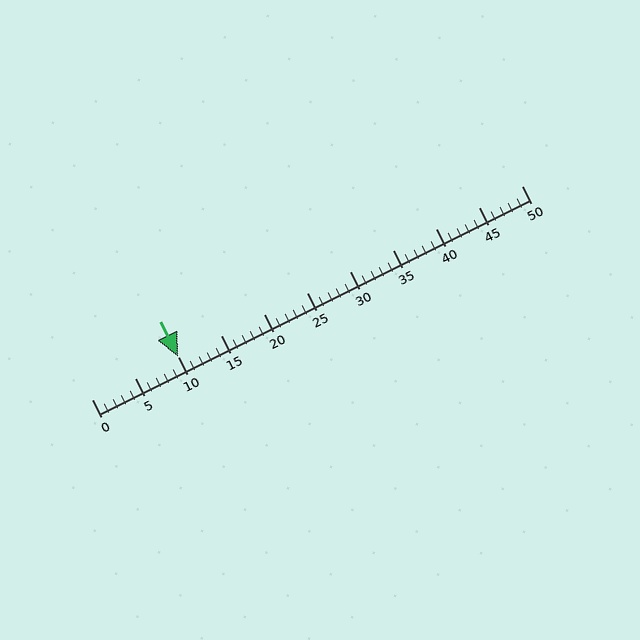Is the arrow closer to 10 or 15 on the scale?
The arrow is closer to 10.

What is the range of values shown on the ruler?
The ruler shows values from 0 to 50.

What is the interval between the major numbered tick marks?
The major tick marks are spaced 5 units apart.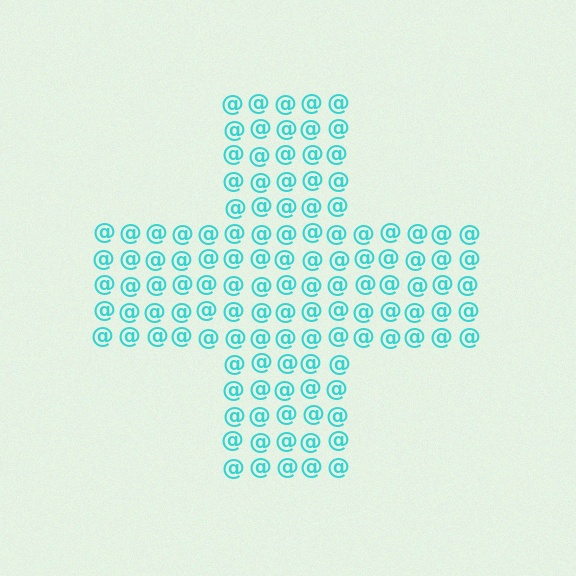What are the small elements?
The small elements are at signs.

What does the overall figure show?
The overall figure shows a cross.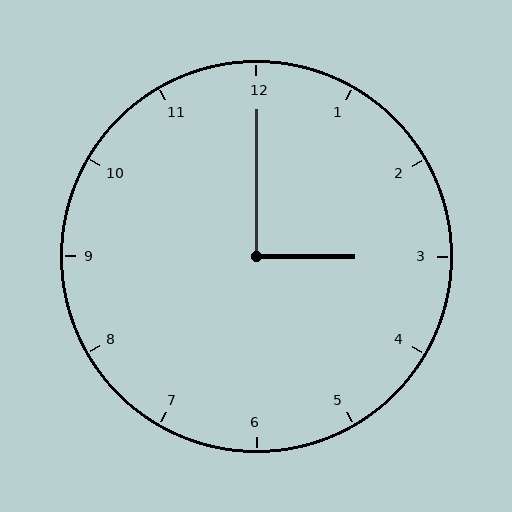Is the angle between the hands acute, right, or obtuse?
It is right.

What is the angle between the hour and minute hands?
Approximately 90 degrees.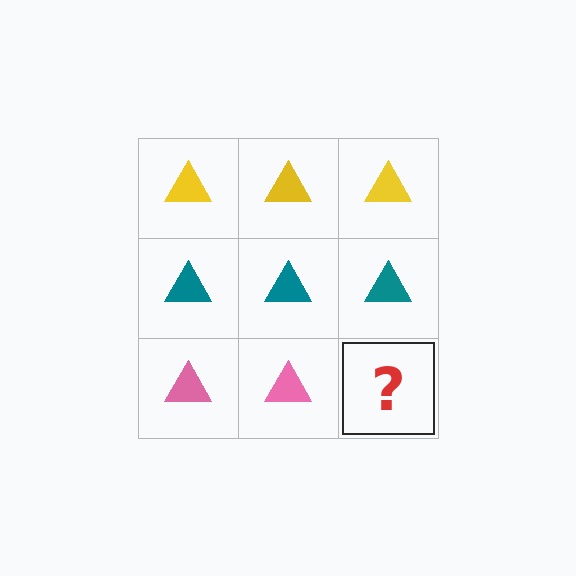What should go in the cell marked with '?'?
The missing cell should contain a pink triangle.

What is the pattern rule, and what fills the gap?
The rule is that each row has a consistent color. The gap should be filled with a pink triangle.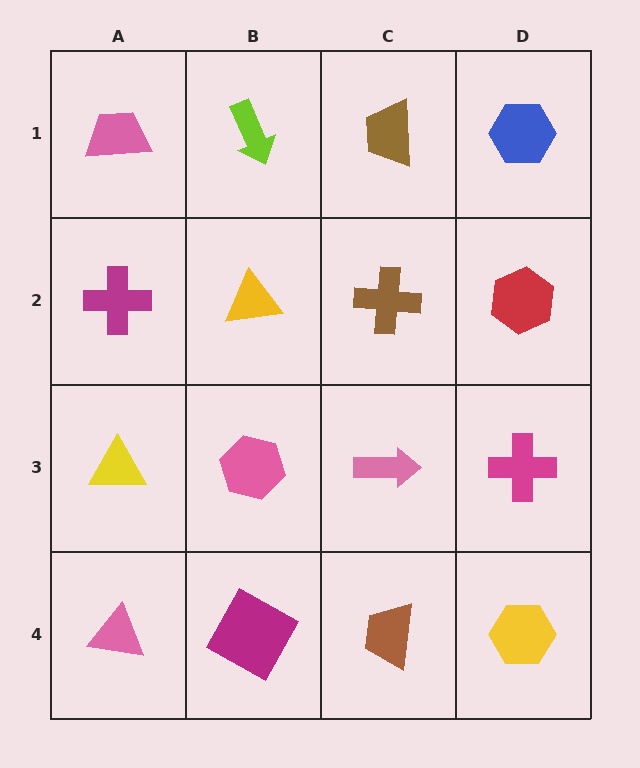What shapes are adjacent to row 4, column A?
A yellow triangle (row 3, column A), a magenta square (row 4, column B).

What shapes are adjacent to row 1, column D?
A red hexagon (row 2, column D), a brown trapezoid (row 1, column C).